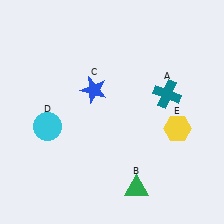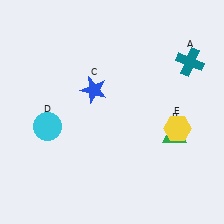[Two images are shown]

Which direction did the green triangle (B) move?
The green triangle (B) moved up.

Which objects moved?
The objects that moved are: the teal cross (A), the green triangle (B).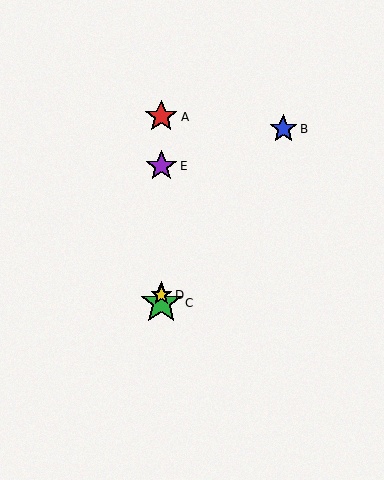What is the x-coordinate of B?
Object B is at x≈283.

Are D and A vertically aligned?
Yes, both are at x≈161.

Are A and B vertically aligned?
No, A is at x≈161 and B is at x≈283.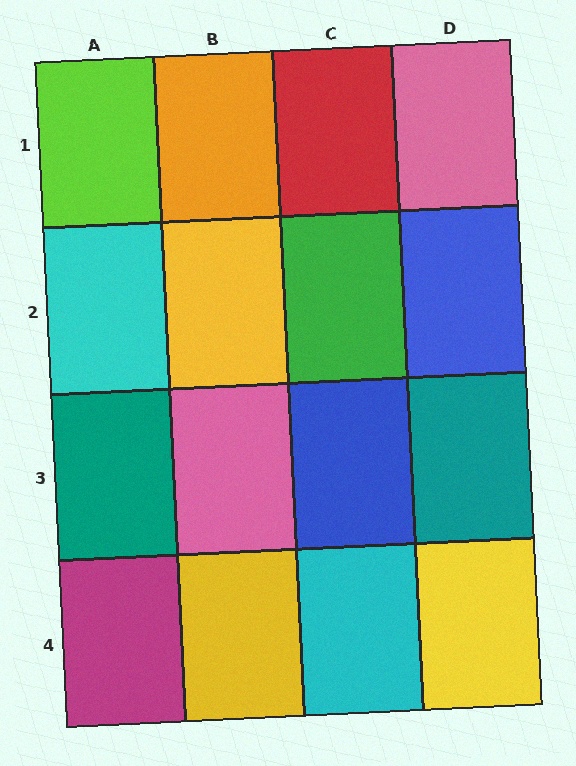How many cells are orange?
1 cell is orange.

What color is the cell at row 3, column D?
Teal.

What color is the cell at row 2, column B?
Yellow.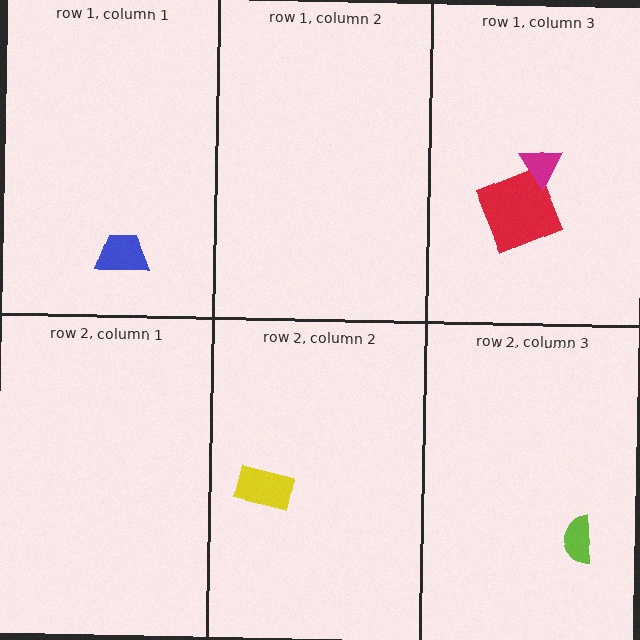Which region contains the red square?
The row 1, column 3 region.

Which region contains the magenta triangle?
The row 1, column 3 region.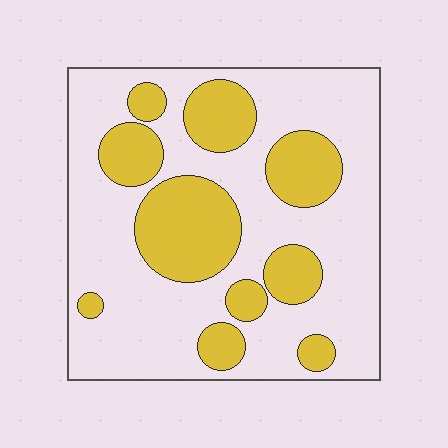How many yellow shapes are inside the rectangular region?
10.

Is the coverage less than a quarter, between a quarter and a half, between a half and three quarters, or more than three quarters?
Between a quarter and a half.